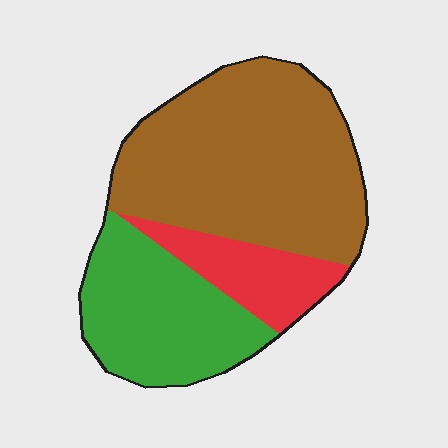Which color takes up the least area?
Red, at roughly 15%.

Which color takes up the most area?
Brown, at roughly 55%.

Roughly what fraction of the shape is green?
Green covers around 30% of the shape.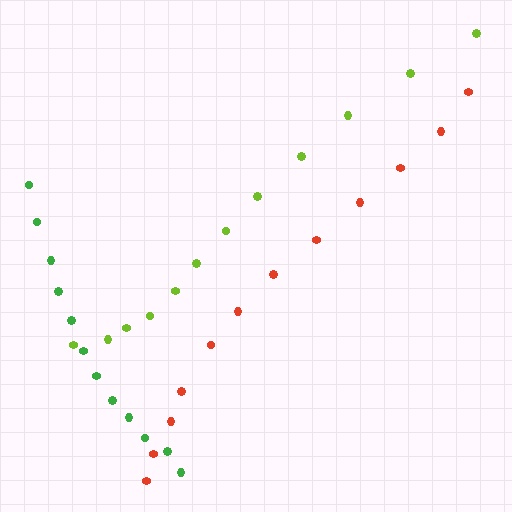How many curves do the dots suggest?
There are 3 distinct paths.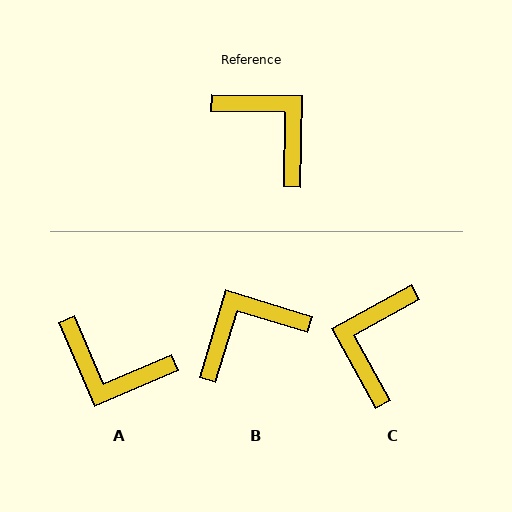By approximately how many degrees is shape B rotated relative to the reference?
Approximately 74 degrees counter-clockwise.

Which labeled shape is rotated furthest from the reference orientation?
A, about 156 degrees away.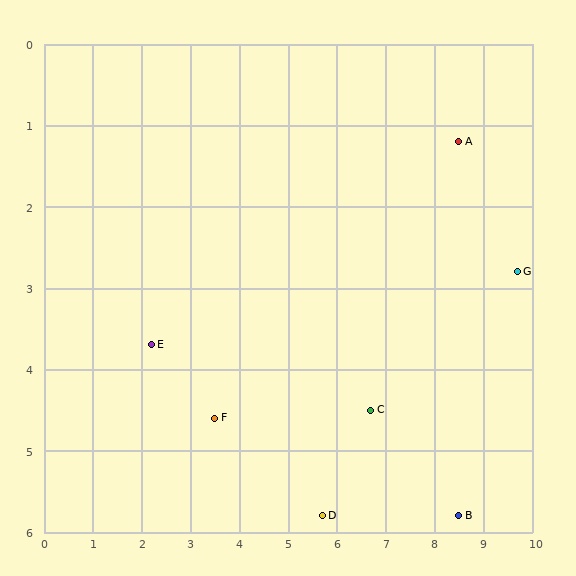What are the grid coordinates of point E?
Point E is at approximately (2.2, 3.7).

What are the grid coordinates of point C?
Point C is at approximately (6.7, 4.5).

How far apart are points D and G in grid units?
Points D and G are about 5.0 grid units apart.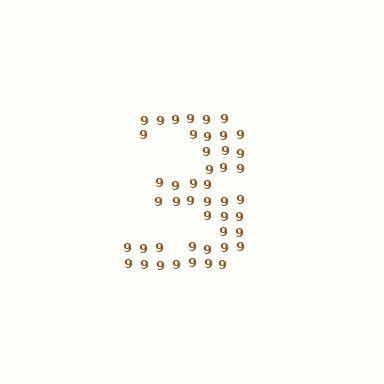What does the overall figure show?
The overall figure shows the digit 3.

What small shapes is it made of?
It is made of small digit 9's.